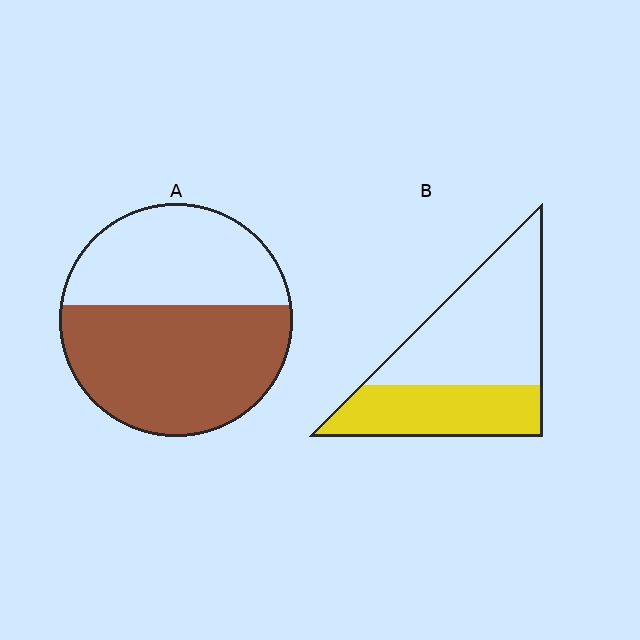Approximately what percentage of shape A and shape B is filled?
A is approximately 60% and B is approximately 40%.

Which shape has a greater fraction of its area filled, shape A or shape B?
Shape A.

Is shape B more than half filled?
No.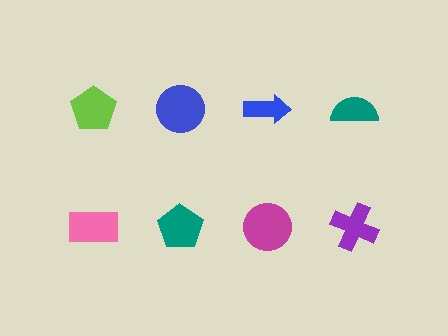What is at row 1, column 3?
A blue arrow.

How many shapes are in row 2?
4 shapes.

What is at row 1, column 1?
A lime pentagon.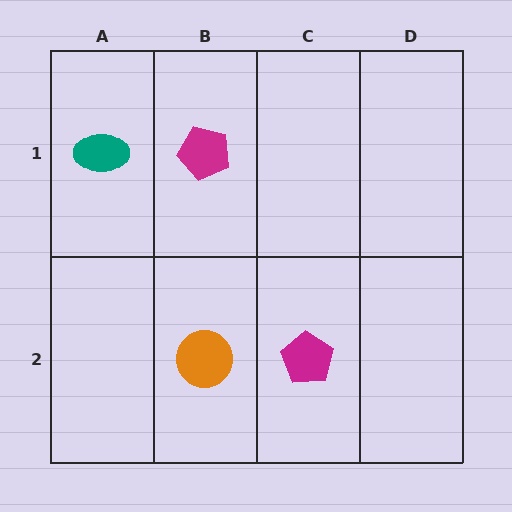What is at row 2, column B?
An orange circle.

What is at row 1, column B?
A magenta pentagon.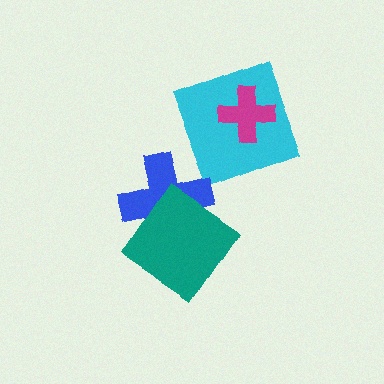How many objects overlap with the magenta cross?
1 object overlaps with the magenta cross.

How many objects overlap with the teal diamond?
1 object overlaps with the teal diamond.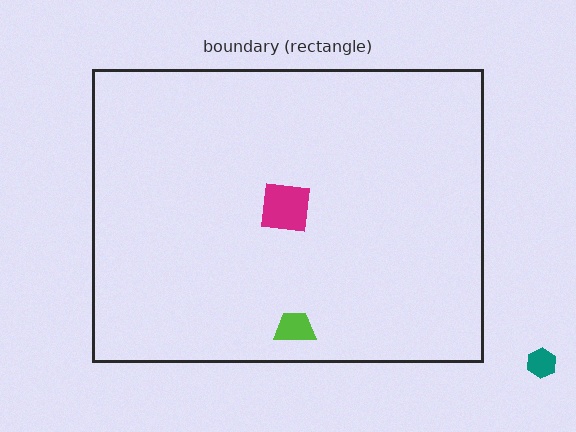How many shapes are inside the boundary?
2 inside, 1 outside.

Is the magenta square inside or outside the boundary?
Inside.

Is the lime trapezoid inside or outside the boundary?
Inside.